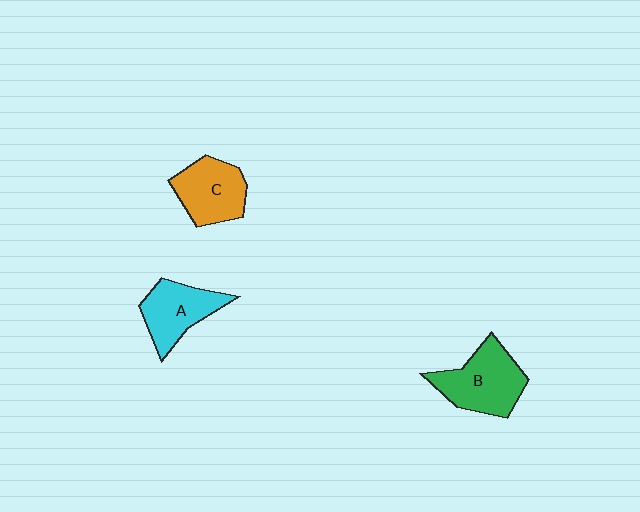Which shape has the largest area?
Shape B (green).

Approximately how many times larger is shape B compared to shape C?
Approximately 1.2 times.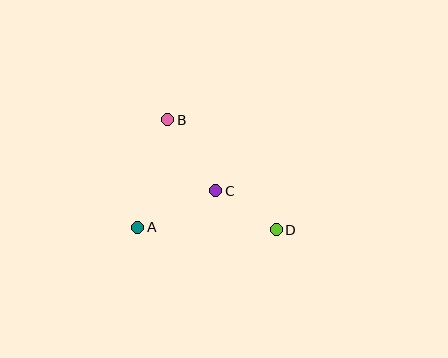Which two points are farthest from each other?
Points B and D are farthest from each other.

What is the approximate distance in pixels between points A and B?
The distance between A and B is approximately 111 pixels.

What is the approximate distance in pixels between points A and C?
The distance between A and C is approximately 86 pixels.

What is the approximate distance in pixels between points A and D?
The distance between A and D is approximately 139 pixels.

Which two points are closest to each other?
Points C and D are closest to each other.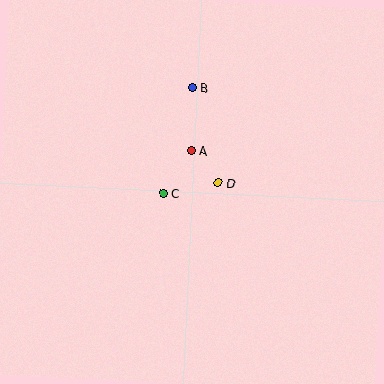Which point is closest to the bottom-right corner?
Point D is closest to the bottom-right corner.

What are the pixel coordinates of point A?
Point A is at (191, 150).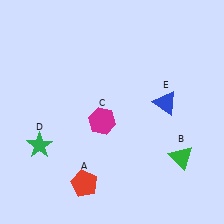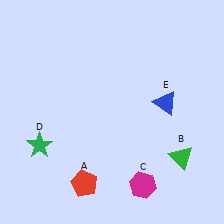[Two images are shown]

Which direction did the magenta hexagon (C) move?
The magenta hexagon (C) moved down.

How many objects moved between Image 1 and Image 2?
1 object moved between the two images.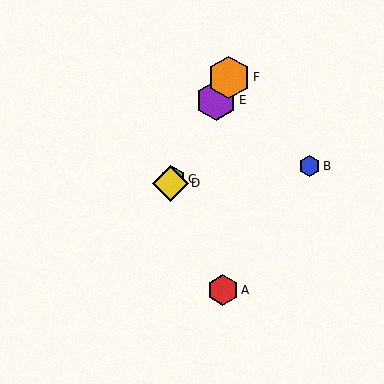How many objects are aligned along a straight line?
4 objects (C, D, E, F) are aligned along a straight line.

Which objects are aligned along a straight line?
Objects C, D, E, F are aligned along a straight line.